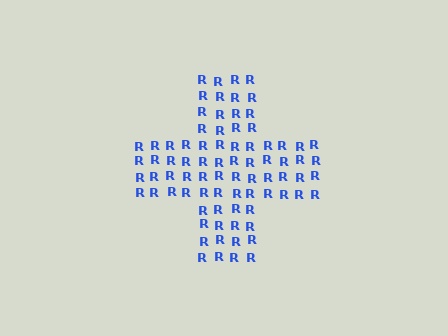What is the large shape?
The large shape is a cross.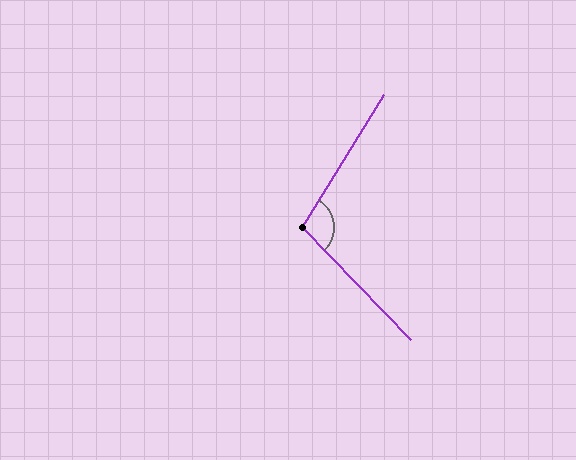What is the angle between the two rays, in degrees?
Approximately 104 degrees.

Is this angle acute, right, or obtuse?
It is obtuse.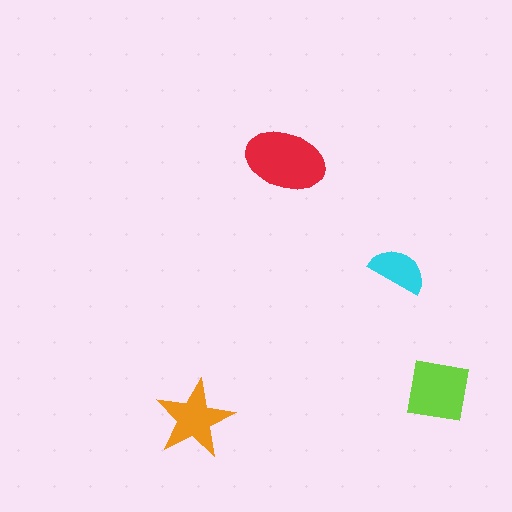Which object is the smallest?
The cyan semicircle.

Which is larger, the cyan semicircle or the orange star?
The orange star.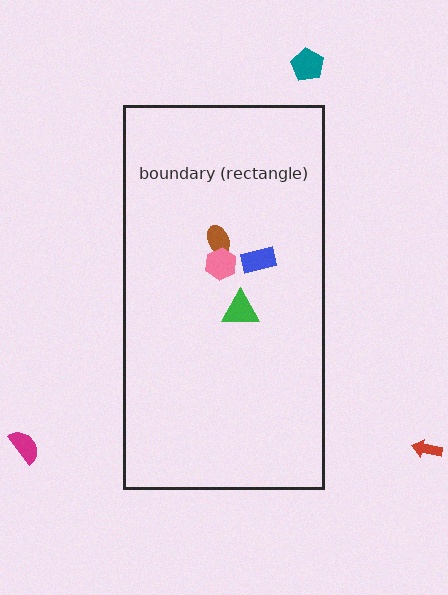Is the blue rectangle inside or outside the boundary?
Inside.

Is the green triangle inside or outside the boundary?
Inside.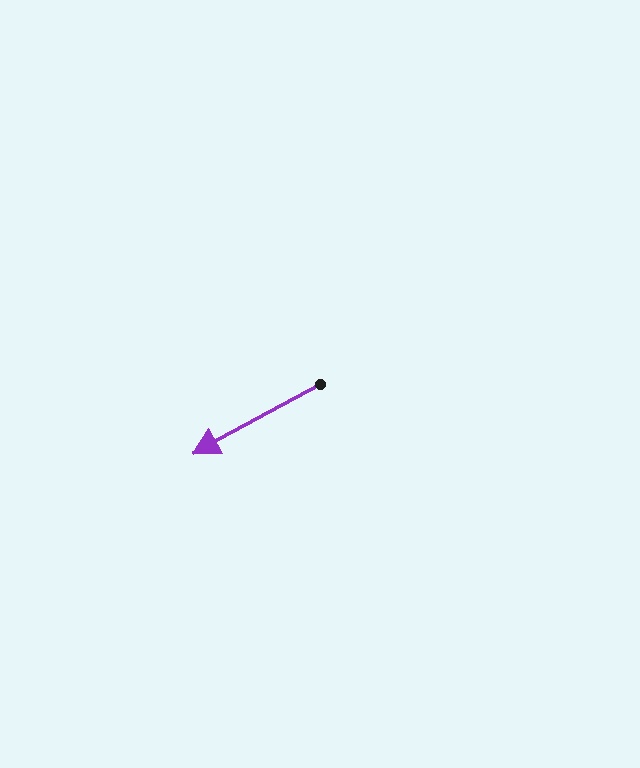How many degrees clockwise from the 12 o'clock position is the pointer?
Approximately 241 degrees.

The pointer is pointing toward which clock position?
Roughly 8 o'clock.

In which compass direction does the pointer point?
Southwest.